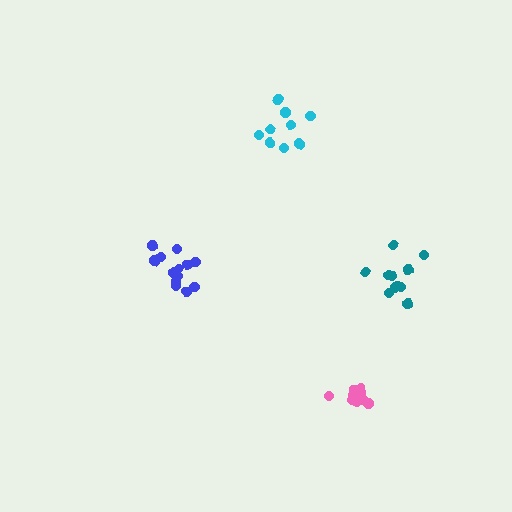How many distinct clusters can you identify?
There are 4 distinct clusters.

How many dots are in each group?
Group 1: 9 dots, Group 2: 13 dots, Group 3: 9 dots, Group 4: 11 dots (42 total).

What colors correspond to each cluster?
The clusters are colored: pink, blue, cyan, teal.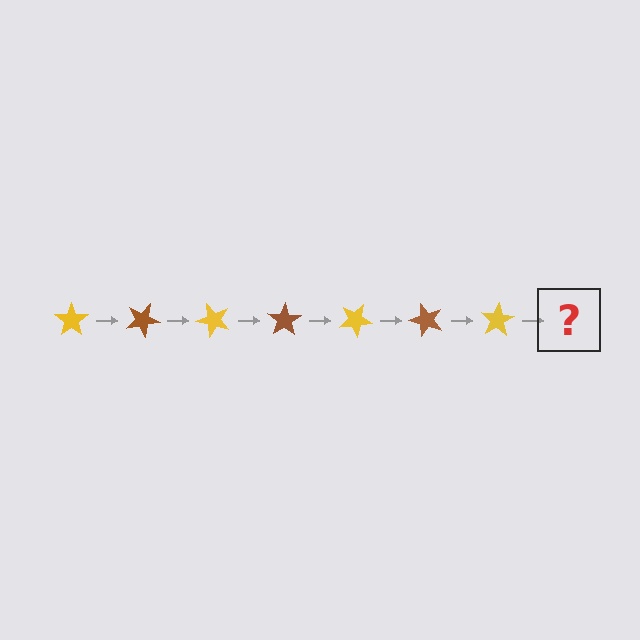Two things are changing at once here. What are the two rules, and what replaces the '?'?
The two rules are that it rotates 25 degrees each step and the color cycles through yellow and brown. The '?' should be a brown star, rotated 175 degrees from the start.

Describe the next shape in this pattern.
It should be a brown star, rotated 175 degrees from the start.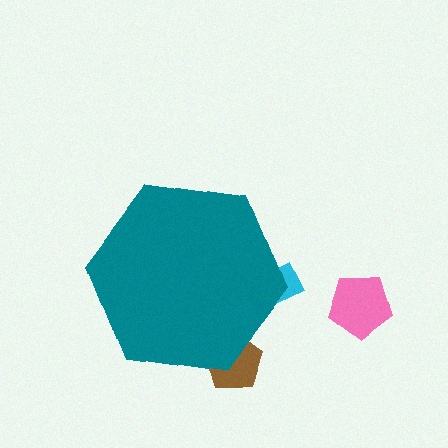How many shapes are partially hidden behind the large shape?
2 shapes are partially hidden.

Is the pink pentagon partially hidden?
No, the pink pentagon is fully visible.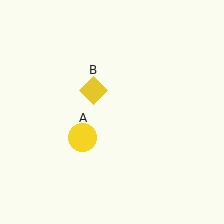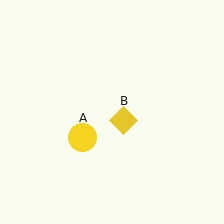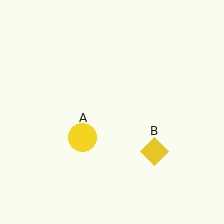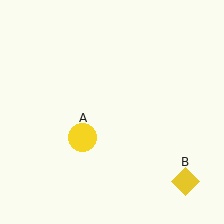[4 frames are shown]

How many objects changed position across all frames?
1 object changed position: yellow diamond (object B).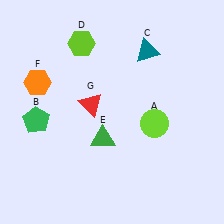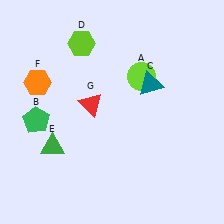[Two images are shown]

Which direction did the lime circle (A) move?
The lime circle (A) moved up.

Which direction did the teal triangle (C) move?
The teal triangle (C) moved down.